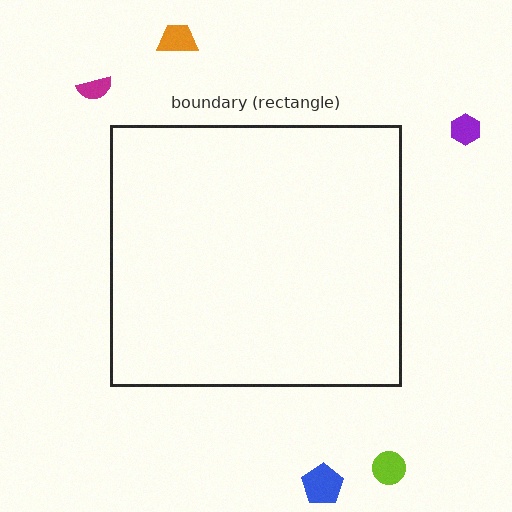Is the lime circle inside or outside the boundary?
Outside.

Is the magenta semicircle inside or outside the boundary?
Outside.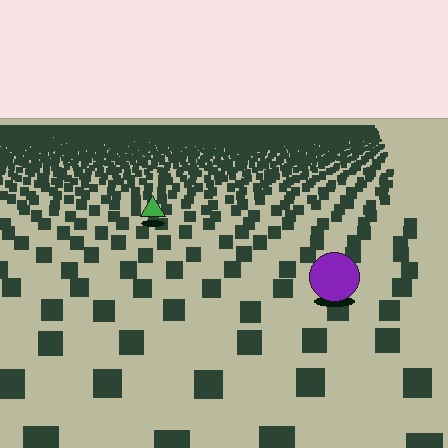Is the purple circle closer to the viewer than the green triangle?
Yes. The purple circle is closer — you can tell from the texture gradient: the ground texture is coarser near it.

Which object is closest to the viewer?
The purple circle is closest. The texture marks near it are larger and more spread out.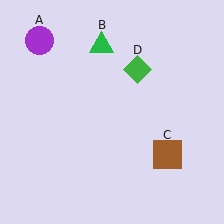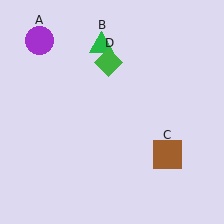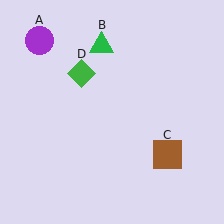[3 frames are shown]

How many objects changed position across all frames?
1 object changed position: green diamond (object D).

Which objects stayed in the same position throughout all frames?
Purple circle (object A) and green triangle (object B) and brown square (object C) remained stationary.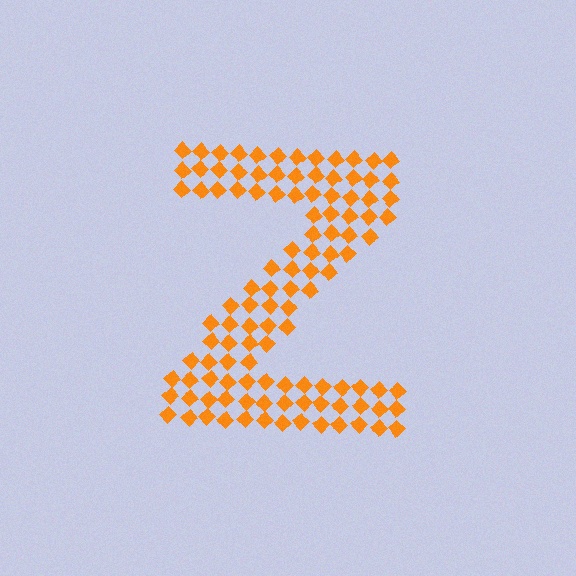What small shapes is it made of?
It is made of small diamonds.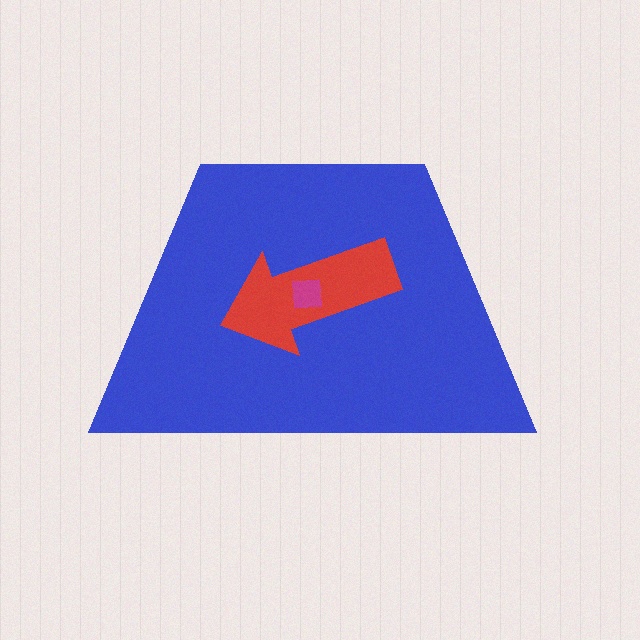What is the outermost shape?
The blue trapezoid.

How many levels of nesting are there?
3.